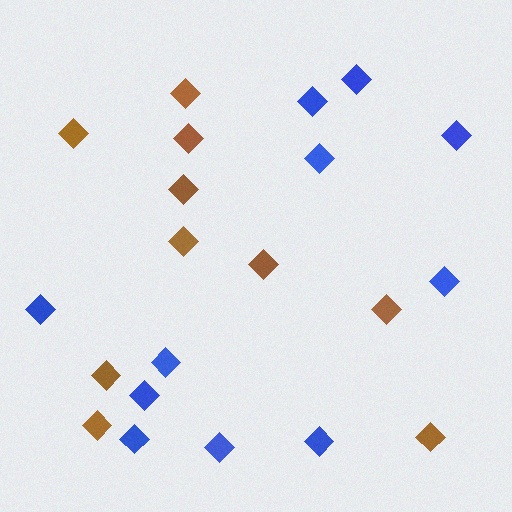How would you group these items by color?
There are 2 groups: one group of brown diamonds (10) and one group of blue diamonds (11).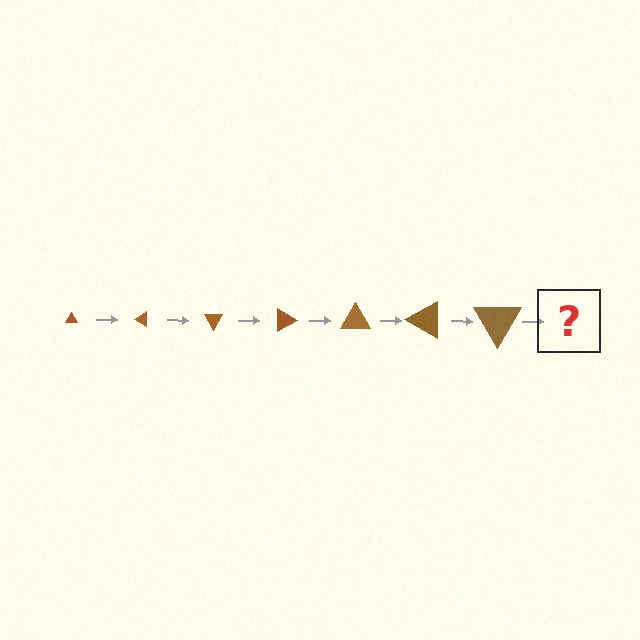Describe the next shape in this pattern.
It should be a triangle, larger than the previous one and rotated 210 degrees from the start.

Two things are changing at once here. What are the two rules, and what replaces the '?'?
The two rules are that the triangle grows larger each step and it rotates 30 degrees each step. The '?' should be a triangle, larger than the previous one and rotated 210 degrees from the start.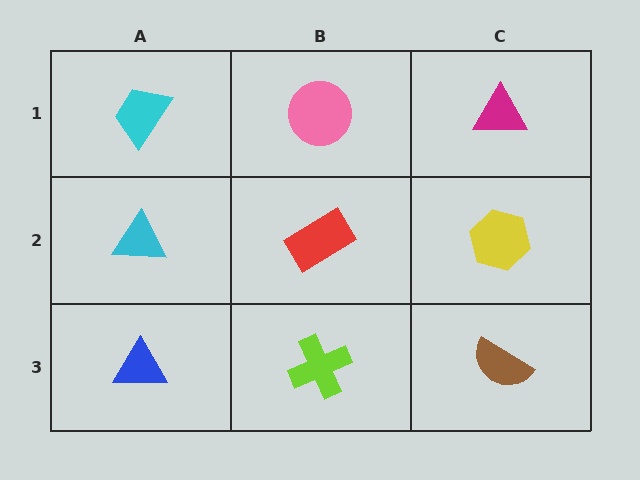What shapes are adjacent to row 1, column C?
A yellow hexagon (row 2, column C), a pink circle (row 1, column B).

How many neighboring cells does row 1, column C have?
2.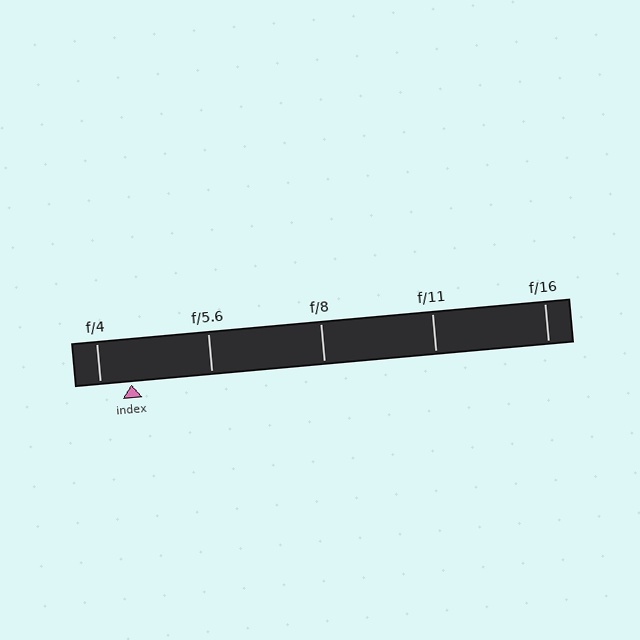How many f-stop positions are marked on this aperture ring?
There are 5 f-stop positions marked.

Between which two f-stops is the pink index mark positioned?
The index mark is between f/4 and f/5.6.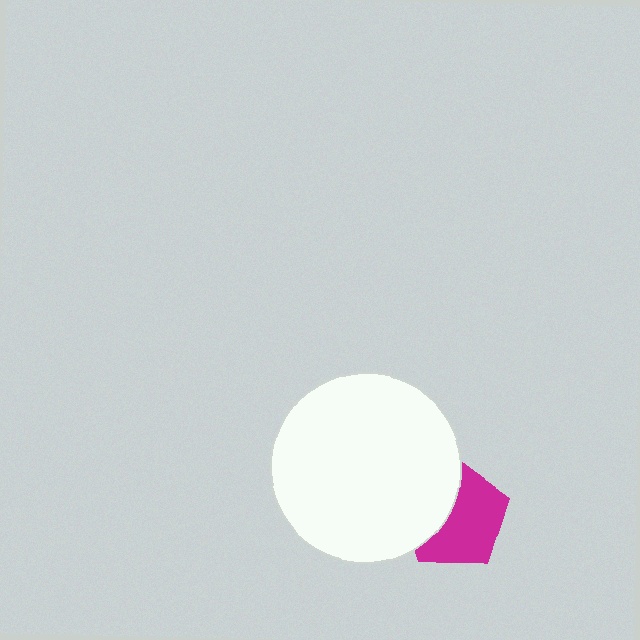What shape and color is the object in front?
The object in front is a white circle.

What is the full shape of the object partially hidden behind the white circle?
The partially hidden object is a magenta pentagon.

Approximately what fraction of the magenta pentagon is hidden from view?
Roughly 40% of the magenta pentagon is hidden behind the white circle.